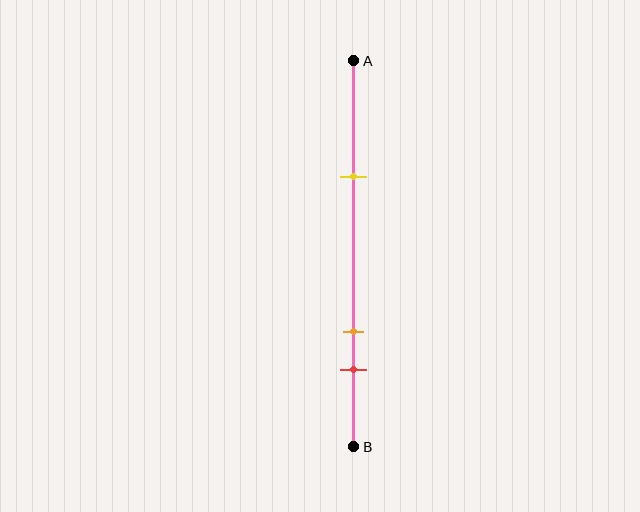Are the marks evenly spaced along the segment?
No, the marks are not evenly spaced.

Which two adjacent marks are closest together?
The orange and red marks are the closest adjacent pair.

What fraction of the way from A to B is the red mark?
The red mark is approximately 80% (0.8) of the way from A to B.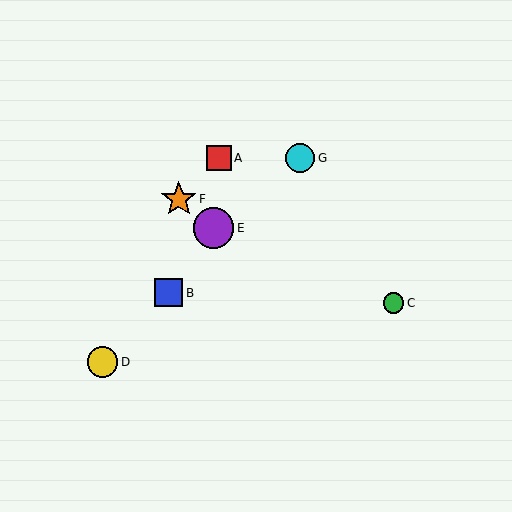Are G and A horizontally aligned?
Yes, both are at y≈158.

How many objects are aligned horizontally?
2 objects (A, G) are aligned horizontally.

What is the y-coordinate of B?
Object B is at y≈293.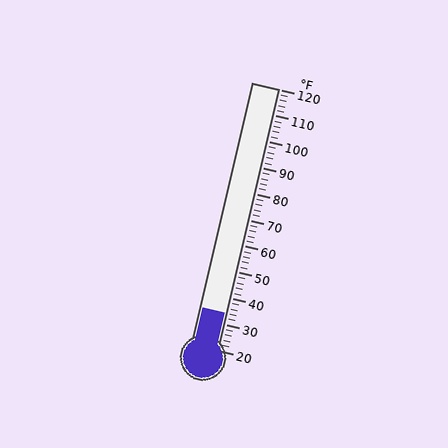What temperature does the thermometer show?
The thermometer shows approximately 34°F.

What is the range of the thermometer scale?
The thermometer scale ranges from 20°F to 120°F.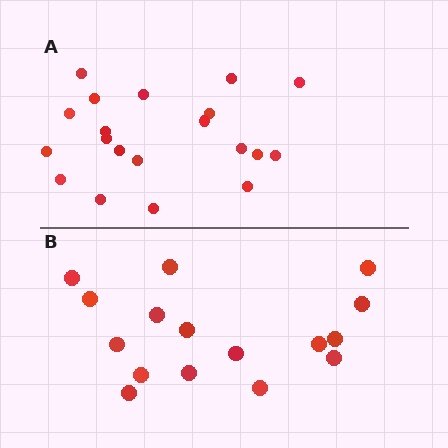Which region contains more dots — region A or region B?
Region A (the top region) has more dots.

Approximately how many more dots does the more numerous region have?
Region A has about 4 more dots than region B.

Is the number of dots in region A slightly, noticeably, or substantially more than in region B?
Region A has noticeably more, but not dramatically so. The ratio is roughly 1.2 to 1.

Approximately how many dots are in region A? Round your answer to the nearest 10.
About 20 dots.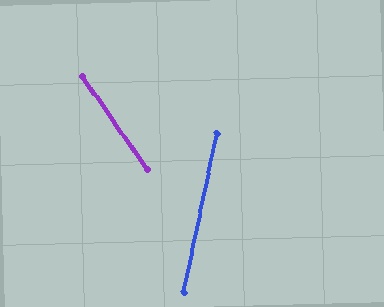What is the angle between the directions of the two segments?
Approximately 47 degrees.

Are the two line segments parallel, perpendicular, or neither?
Neither parallel nor perpendicular — they differ by about 47°.